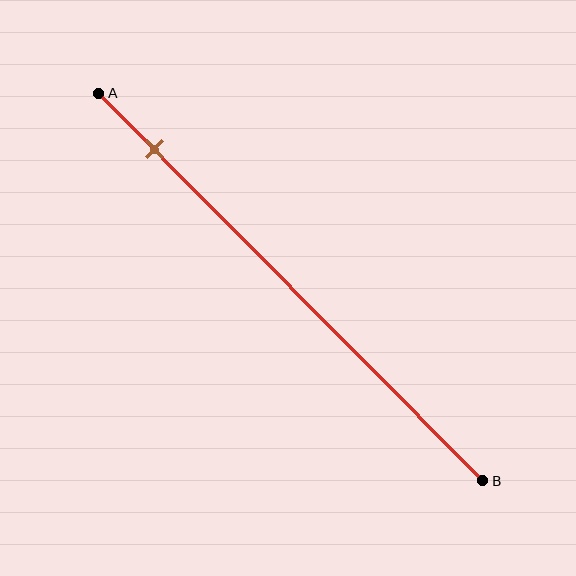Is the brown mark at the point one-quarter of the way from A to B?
No, the mark is at about 15% from A, not at the 25% one-quarter point.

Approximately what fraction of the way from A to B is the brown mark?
The brown mark is approximately 15% of the way from A to B.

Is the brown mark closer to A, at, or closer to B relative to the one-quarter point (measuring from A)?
The brown mark is closer to point A than the one-quarter point of segment AB.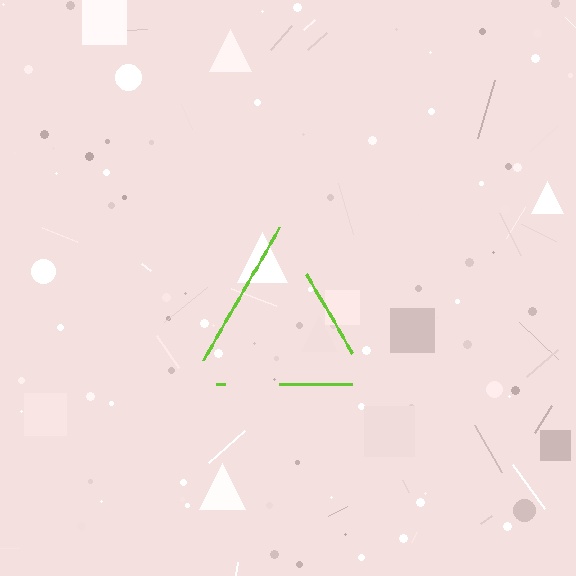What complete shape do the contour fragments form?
The contour fragments form a triangle.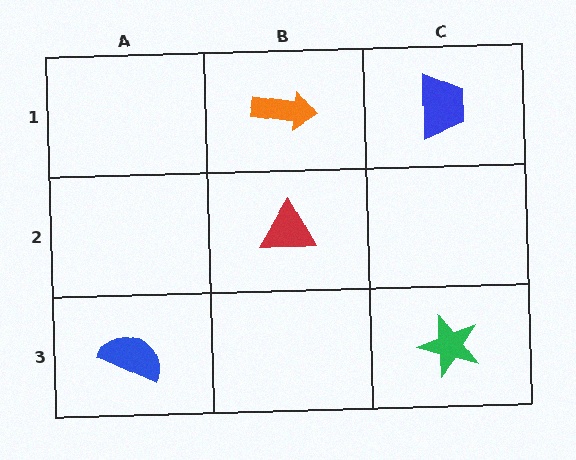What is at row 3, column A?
A blue semicircle.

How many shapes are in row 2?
1 shape.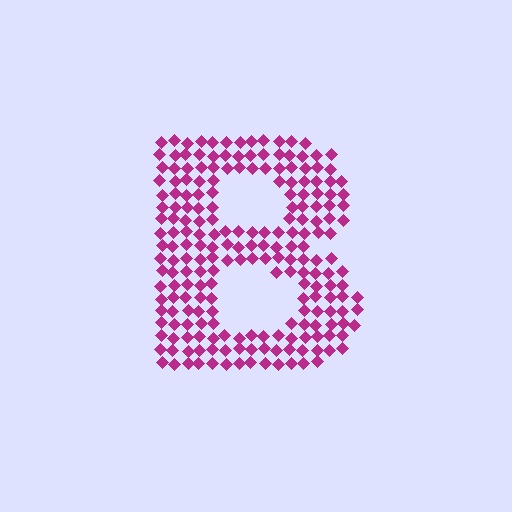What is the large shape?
The large shape is the letter B.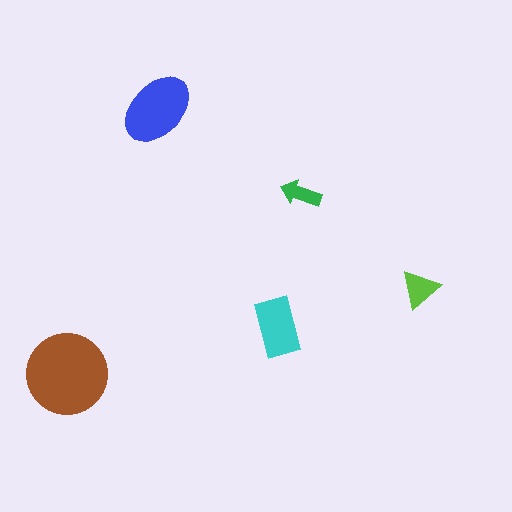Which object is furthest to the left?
The brown circle is leftmost.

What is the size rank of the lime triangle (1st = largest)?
4th.